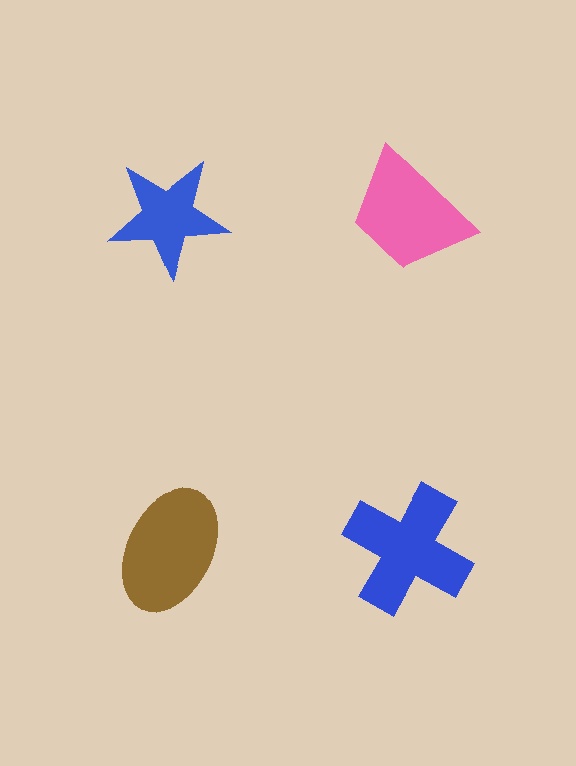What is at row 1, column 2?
A pink trapezoid.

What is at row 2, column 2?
A blue cross.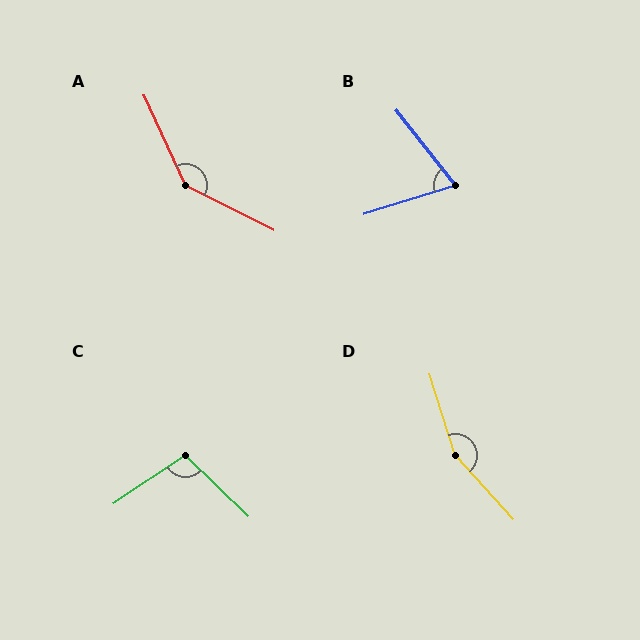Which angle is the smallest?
B, at approximately 69 degrees.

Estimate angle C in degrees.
Approximately 102 degrees.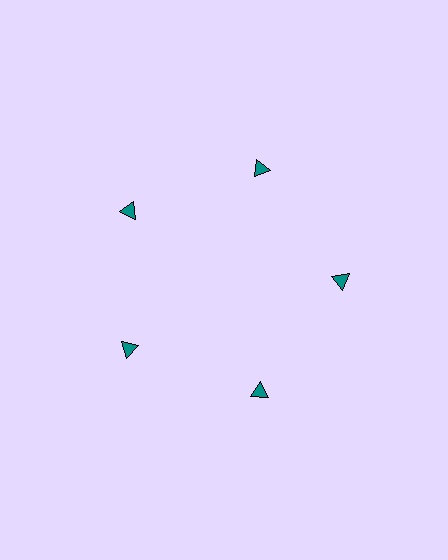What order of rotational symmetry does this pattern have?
This pattern has 5-fold rotational symmetry.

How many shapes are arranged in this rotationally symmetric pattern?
There are 5 shapes, arranged in 5 groups of 1.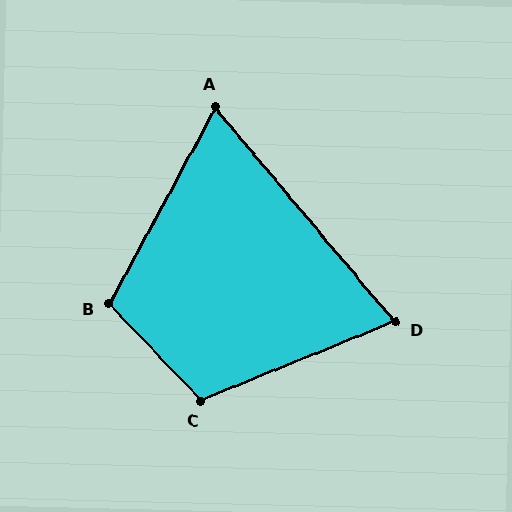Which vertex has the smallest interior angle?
A, at approximately 68 degrees.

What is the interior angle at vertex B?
Approximately 108 degrees (obtuse).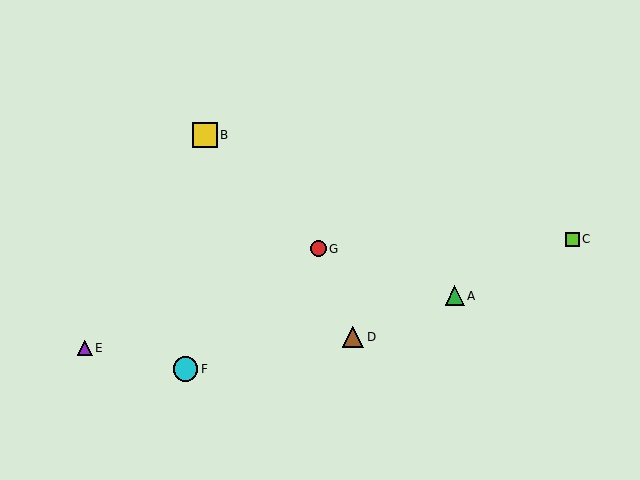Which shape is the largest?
The yellow square (labeled B) is the largest.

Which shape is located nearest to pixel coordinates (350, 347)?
The brown triangle (labeled D) at (353, 337) is nearest to that location.